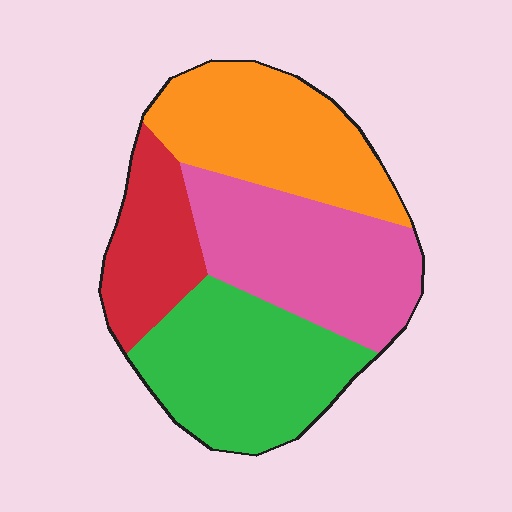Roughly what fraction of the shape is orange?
Orange takes up about one quarter (1/4) of the shape.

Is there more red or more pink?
Pink.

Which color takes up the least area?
Red, at roughly 15%.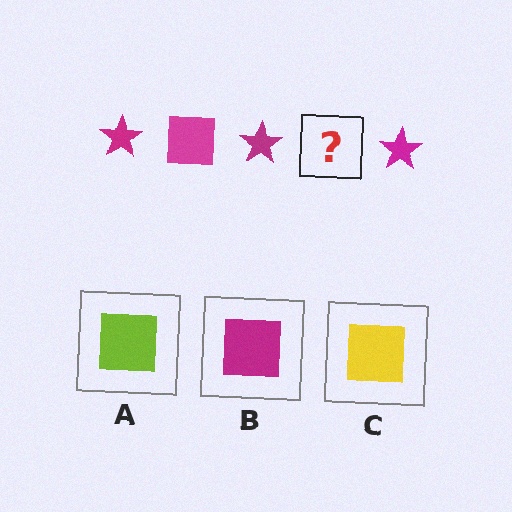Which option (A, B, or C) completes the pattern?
B.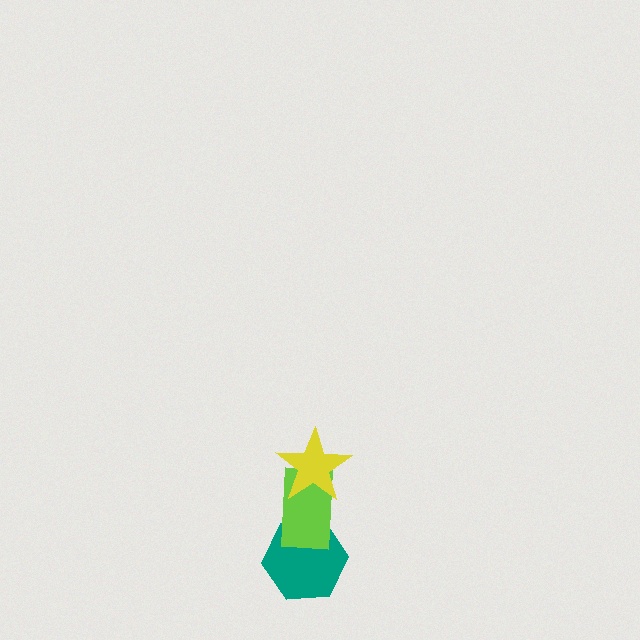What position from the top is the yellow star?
The yellow star is 1st from the top.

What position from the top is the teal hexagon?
The teal hexagon is 3rd from the top.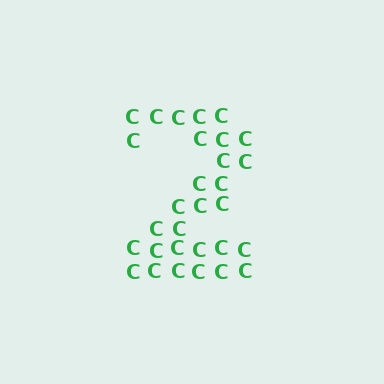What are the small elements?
The small elements are letter C's.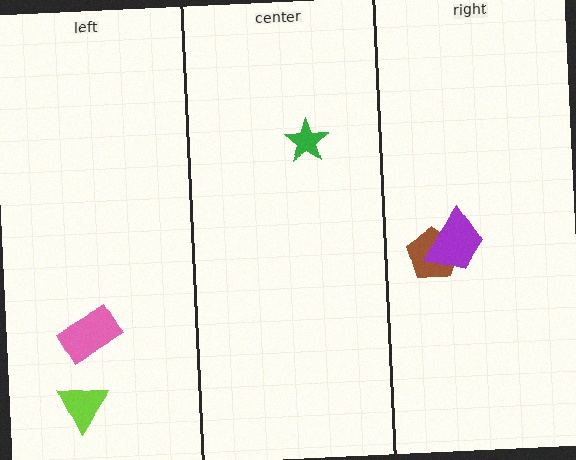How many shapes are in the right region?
2.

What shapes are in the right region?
The brown pentagon, the purple trapezoid.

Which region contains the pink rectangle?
The left region.